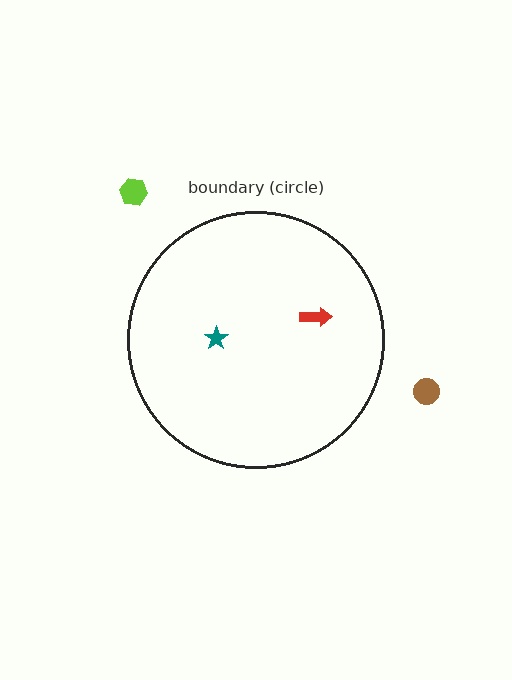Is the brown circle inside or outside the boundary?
Outside.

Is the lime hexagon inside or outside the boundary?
Outside.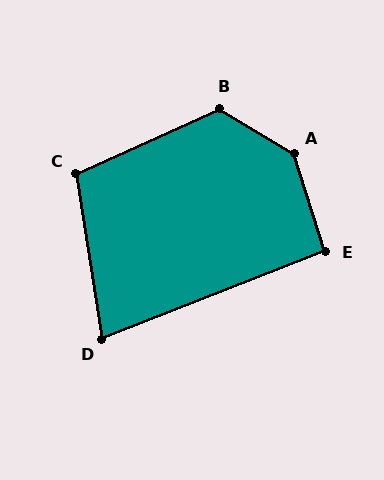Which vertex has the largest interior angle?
A, at approximately 138 degrees.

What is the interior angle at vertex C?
Approximately 105 degrees (obtuse).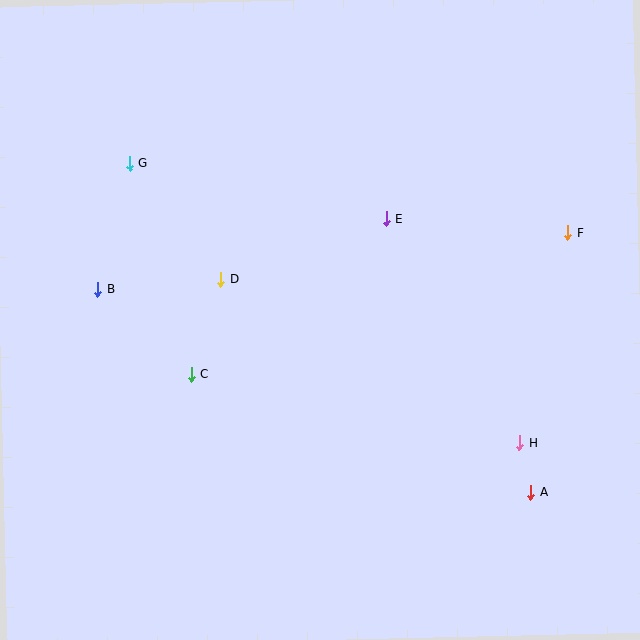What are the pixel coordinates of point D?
Point D is at (221, 280).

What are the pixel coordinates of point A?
Point A is at (531, 492).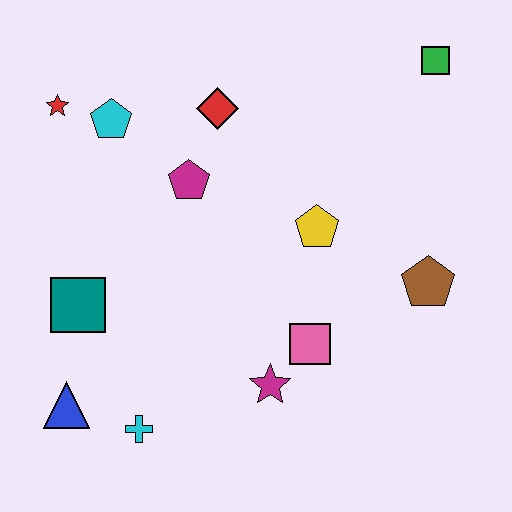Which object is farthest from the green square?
The blue triangle is farthest from the green square.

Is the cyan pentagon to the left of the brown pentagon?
Yes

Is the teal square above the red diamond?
No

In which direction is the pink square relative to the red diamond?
The pink square is below the red diamond.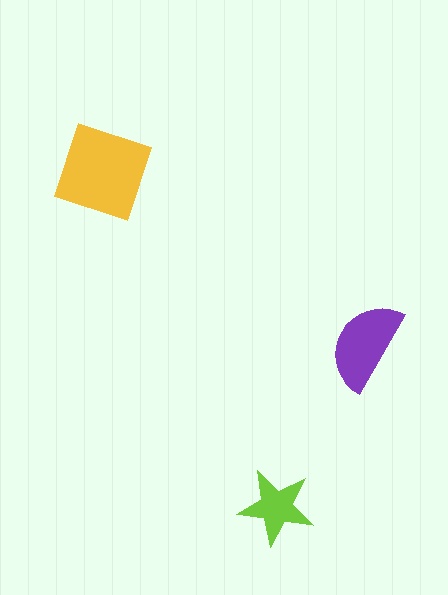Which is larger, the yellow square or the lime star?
The yellow square.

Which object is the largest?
The yellow square.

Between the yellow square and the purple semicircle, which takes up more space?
The yellow square.